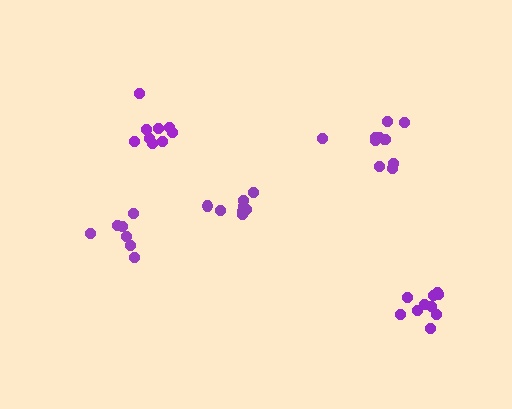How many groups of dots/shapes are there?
There are 5 groups.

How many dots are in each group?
Group 1: 9 dots, Group 2: 9 dots, Group 3: 11 dots, Group 4: 7 dots, Group 5: 10 dots (46 total).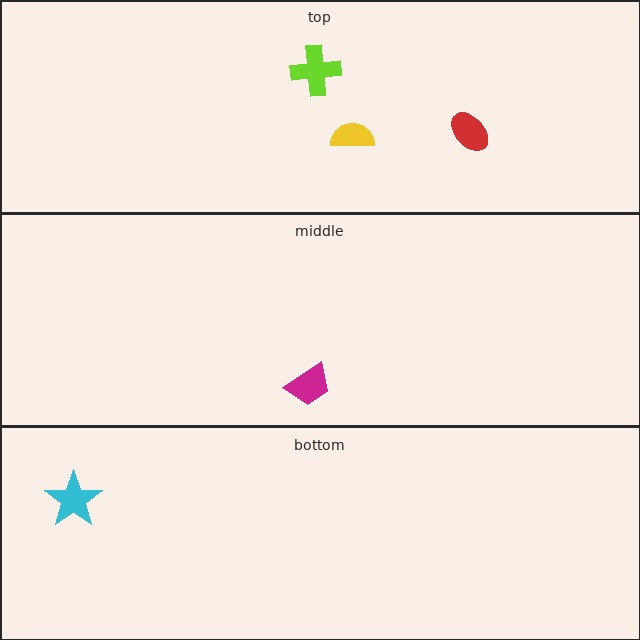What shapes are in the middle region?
The magenta trapezoid.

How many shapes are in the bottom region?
1.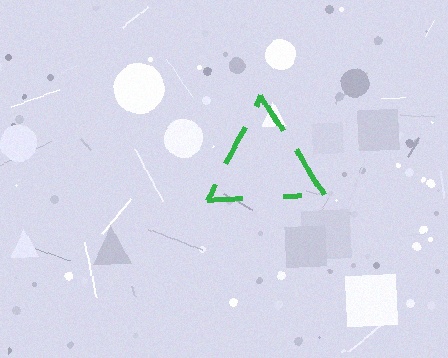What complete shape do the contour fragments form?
The contour fragments form a triangle.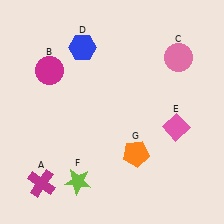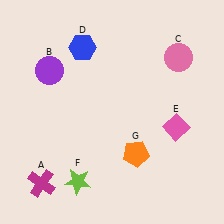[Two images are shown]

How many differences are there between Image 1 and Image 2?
There is 1 difference between the two images.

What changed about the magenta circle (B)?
In Image 1, B is magenta. In Image 2, it changed to purple.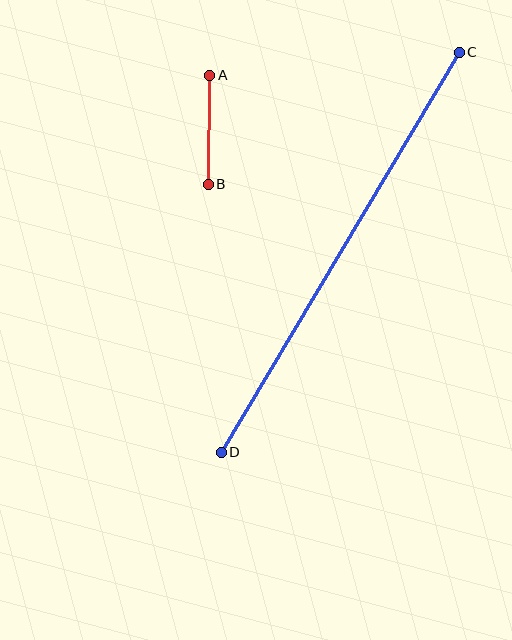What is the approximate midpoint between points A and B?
The midpoint is at approximately (209, 130) pixels.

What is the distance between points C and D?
The distance is approximately 466 pixels.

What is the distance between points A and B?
The distance is approximately 109 pixels.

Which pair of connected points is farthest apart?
Points C and D are farthest apart.